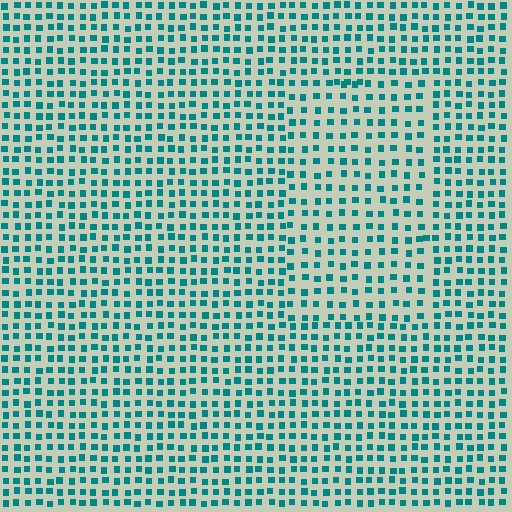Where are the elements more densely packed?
The elements are more densely packed outside the rectangle boundary.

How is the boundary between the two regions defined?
The boundary is defined by a change in element density (approximately 1.4x ratio). All elements are the same color, size, and shape.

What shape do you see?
I see a rectangle.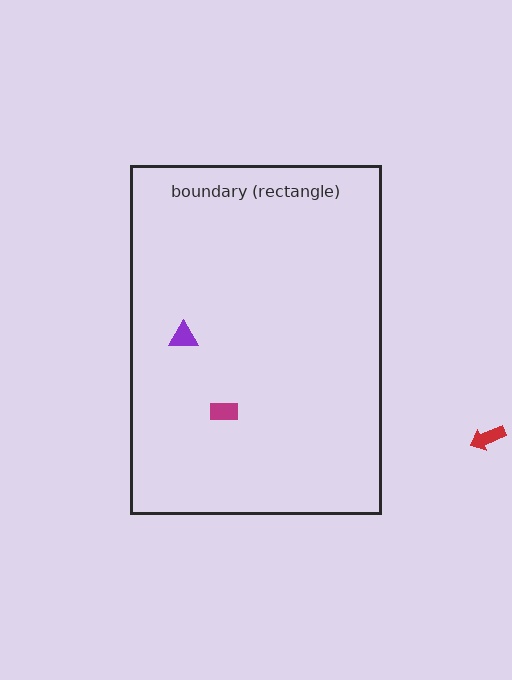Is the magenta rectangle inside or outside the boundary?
Inside.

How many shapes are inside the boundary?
2 inside, 1 outside.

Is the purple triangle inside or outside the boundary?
Inside.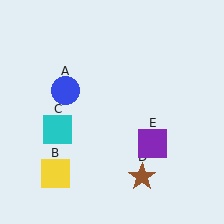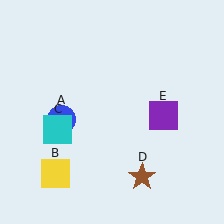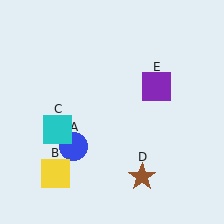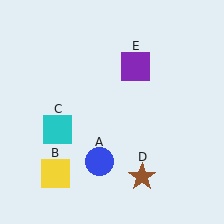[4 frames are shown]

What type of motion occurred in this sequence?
The blue circle (object A), purple square (object E) rotated counterclockwise around the center of the scene.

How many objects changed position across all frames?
2 objects changed position: blue circle (object A), purple square (object E).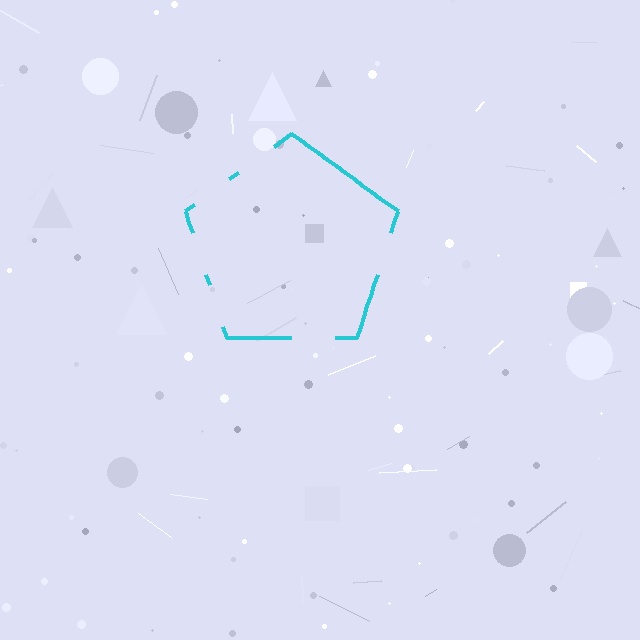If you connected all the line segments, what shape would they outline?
They would outline a pentagon.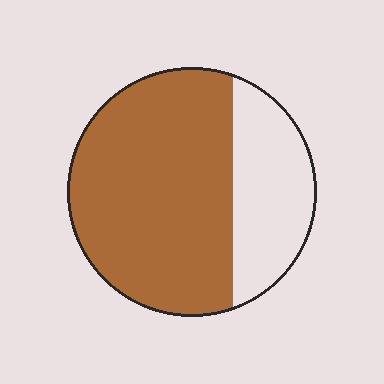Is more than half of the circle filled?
Yes.